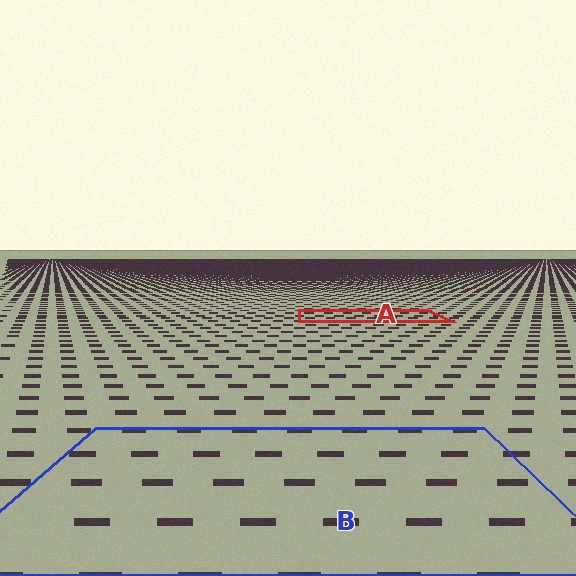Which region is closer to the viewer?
Region B is closer. The texture elements there are larger and more spread out.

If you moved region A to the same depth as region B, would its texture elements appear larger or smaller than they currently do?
They would appear larger. At a closer depth, the same texture elements are projected at a bigger on-screen size.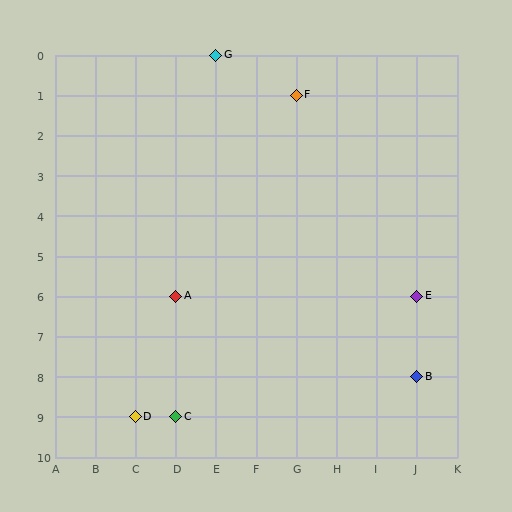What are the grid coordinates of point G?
Point G is at grid coordinates (E, 0).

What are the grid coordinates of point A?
Point A is at grid coordinates (D, 6).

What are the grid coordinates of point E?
Point E is at grid coordinates (J, 6).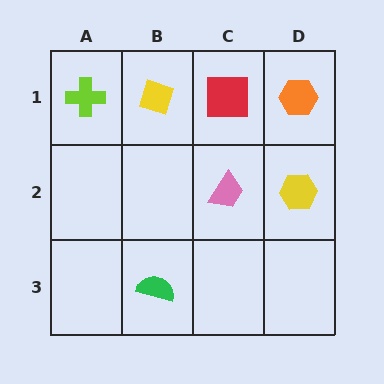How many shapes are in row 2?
2 shapes.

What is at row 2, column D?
A yellow hexagon.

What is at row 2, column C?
A pink trapezoid.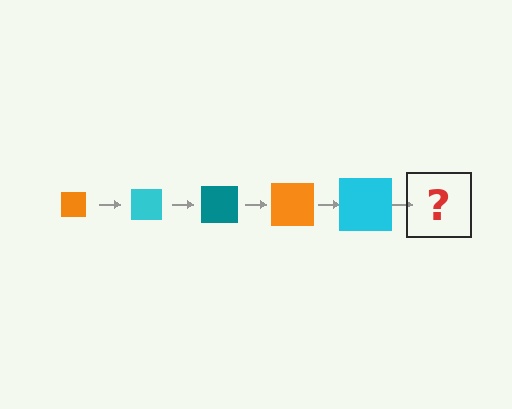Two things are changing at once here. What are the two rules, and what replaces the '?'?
The two rules are that the square grows larger each step and the color cycles through orange, cyan, and teal. The '?' should be a teal square, larger than the previous one.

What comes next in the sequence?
The next element should be a teal square, larger than the previous one.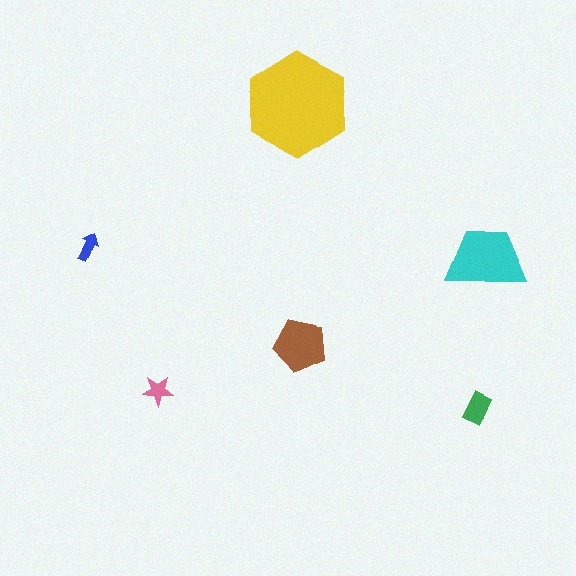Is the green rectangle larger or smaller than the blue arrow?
Larger.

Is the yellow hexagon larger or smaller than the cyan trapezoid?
Larger.